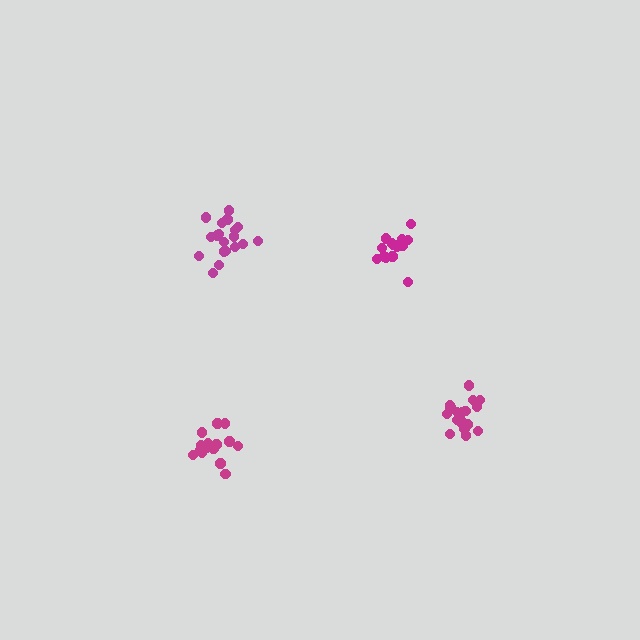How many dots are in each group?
Group 1: 19 dots, Group 2: 19 dots, Group 3: 15 dots, Group 4: 16 dots (69 total).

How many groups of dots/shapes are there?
There are 4 groups.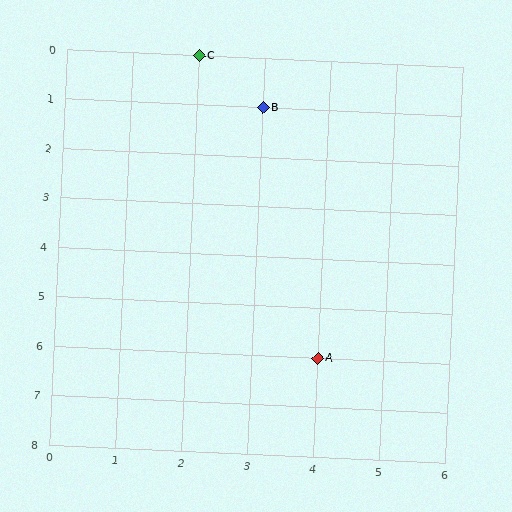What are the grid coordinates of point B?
Point B is at grid coordinates (3, 1).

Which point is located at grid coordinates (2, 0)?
Point C is at (2, 0).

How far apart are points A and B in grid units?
Points A and B are 1 column and 5 rows apart (about 5.1 grid units diagonally).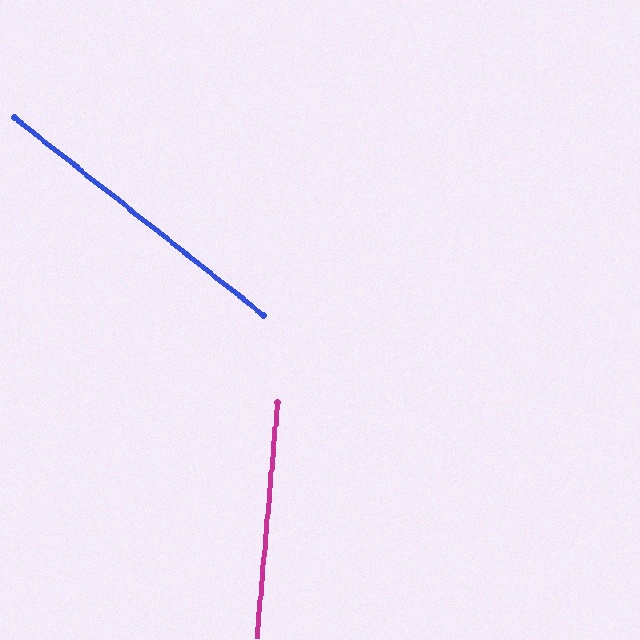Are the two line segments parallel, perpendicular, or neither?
Neither parallel nor perpendicular — they differ by about 57°.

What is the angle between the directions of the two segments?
Approximately 57 degrees.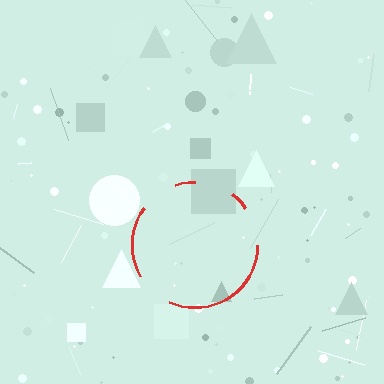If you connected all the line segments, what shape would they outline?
They would outline a circle.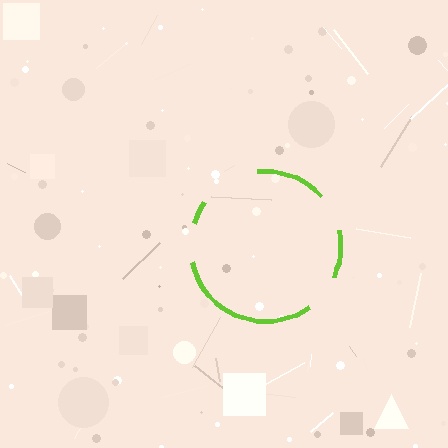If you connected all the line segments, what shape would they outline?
They would outline a circle.